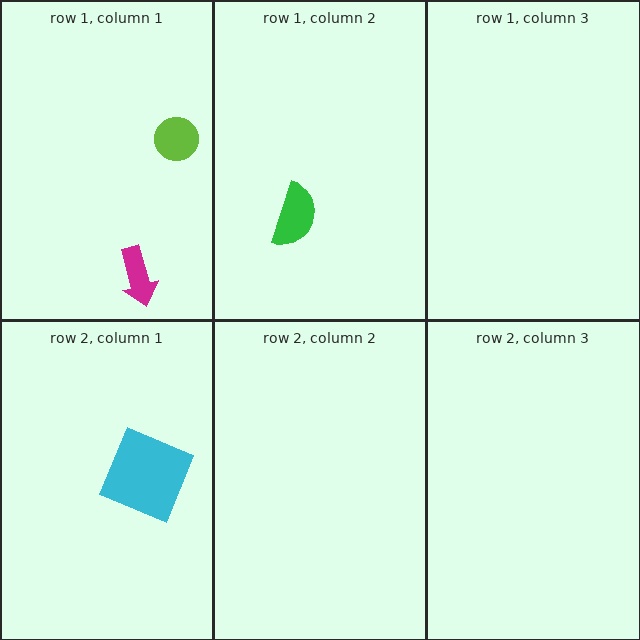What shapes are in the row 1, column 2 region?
The green semicircle.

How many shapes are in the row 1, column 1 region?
2.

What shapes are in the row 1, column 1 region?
The lime circle, the magenta arrow.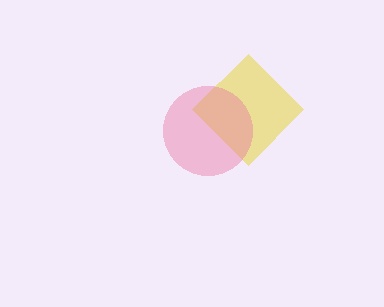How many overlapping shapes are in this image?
There are 2 overlapping shapes in the image.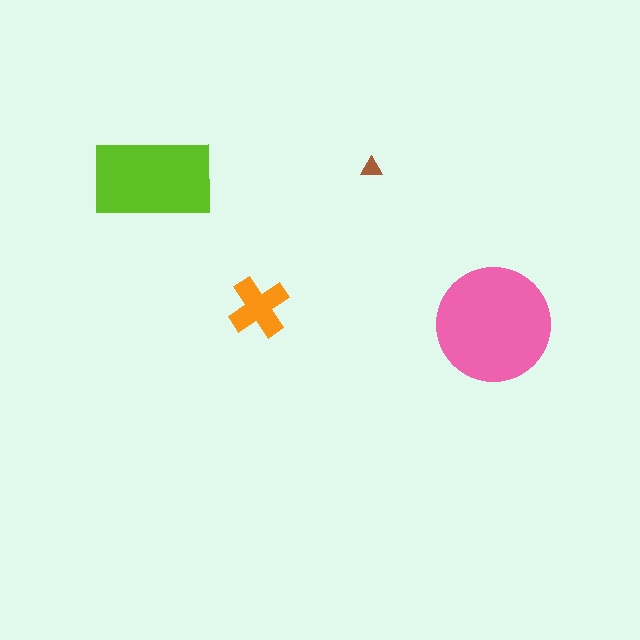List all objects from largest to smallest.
The pink circle, the lime rectangle, the orange cross, the brown triangle.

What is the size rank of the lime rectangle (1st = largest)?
2nd.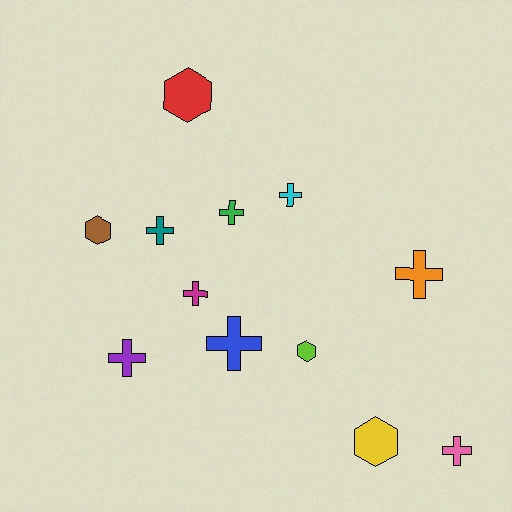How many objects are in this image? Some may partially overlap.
There are 12 objects.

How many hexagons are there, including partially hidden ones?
There are 4 hexagons.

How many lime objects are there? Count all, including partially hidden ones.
There is 1 lime object.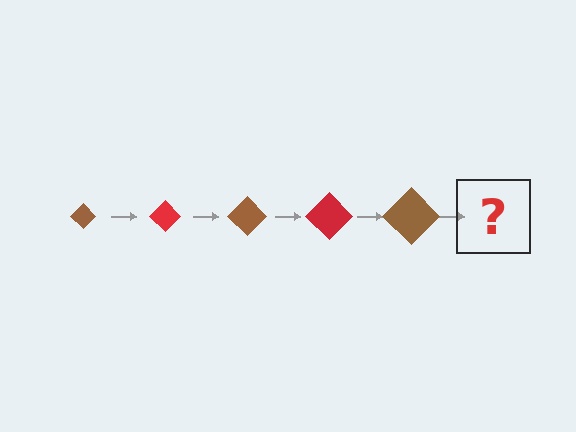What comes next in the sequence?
The next element should be a red diamond, larger than the previous one.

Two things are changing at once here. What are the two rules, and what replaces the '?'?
The two rules are that the diamond grows larger each step and the color cycles through brown and red. The '?' should be a red diamond, larger than the previous one.